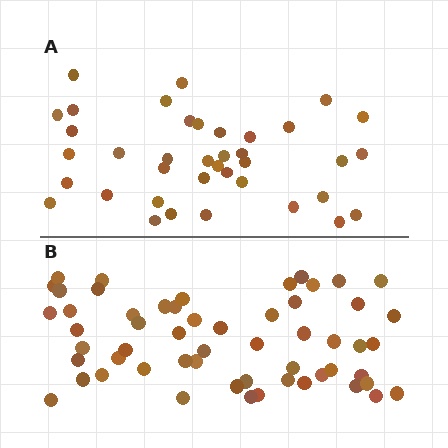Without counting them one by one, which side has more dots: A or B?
Region B (the bottom region) has more dots.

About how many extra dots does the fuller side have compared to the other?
Region B has approximately 20 more dots than region A.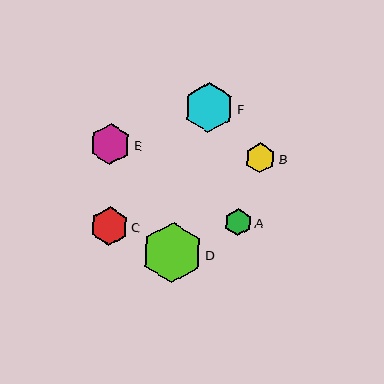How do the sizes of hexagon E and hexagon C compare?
Hexagon E and hexagon C are approximately the same size.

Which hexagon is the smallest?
Hexagon A is the smallest with a size of approximately 27 pixels.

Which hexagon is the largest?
Hexagon D is the largest with a size of approximately 60 pixels.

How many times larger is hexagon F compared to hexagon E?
Hexagon F is approximately 1.2 times the size of hexagon E.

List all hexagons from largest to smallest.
From largest to smallest: D, F, E, C, B, A.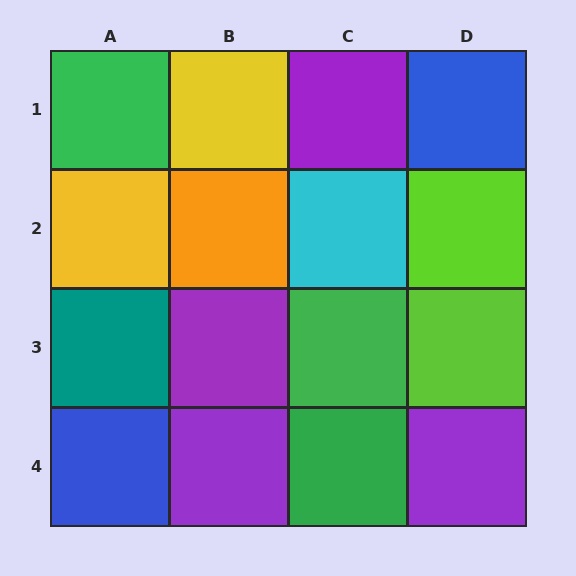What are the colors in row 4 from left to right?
Blue, purple, green, purple.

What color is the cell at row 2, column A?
Yellow.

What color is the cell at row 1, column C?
Purple.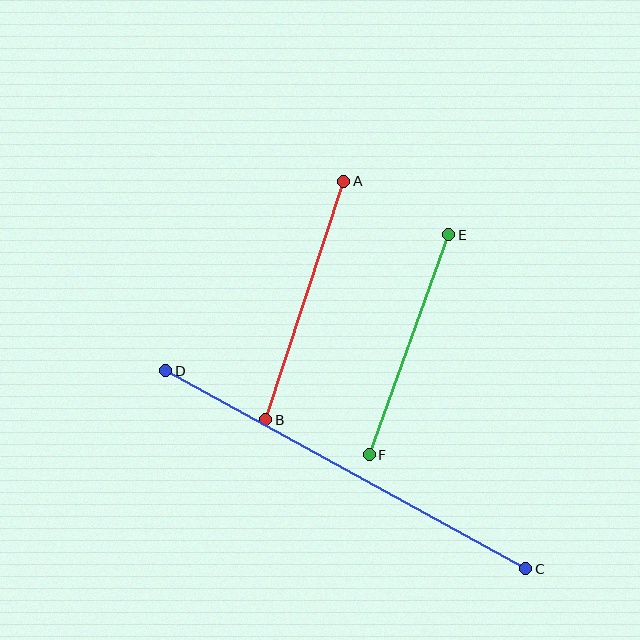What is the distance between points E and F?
The distance is approximately 234 pixels.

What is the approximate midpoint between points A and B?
The midpoint is at approximately (305, 301) pixels.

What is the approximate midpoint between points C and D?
The midpoint is at approximately (346, 470) pixels.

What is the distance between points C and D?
The distance is approximately 411 pixels.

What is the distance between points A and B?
The distance is approximately 251 pixels.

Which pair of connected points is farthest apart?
Points C and D are farthest apart.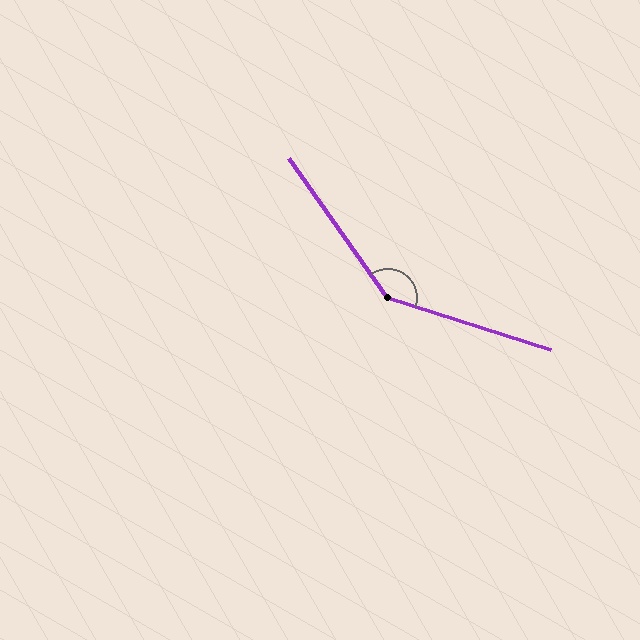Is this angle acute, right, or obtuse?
It is obtuse.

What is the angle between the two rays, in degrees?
Approximately 143 degrees.